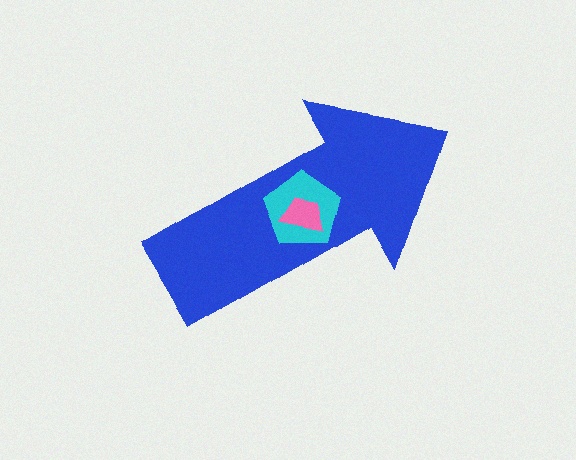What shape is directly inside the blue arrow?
The cyan pentagon.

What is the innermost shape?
The pink trapezoid.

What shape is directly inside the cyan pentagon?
The pink trapezoid.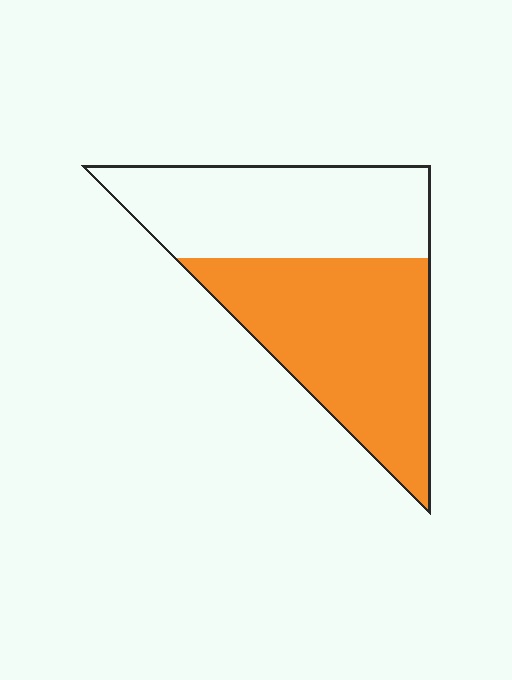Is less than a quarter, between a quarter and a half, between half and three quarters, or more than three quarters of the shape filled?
Between half and three quarters.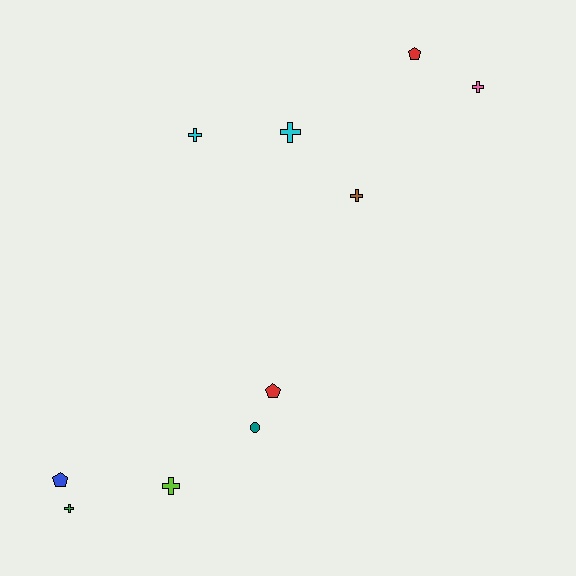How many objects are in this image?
There are 10 objects.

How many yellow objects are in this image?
There are no yellow objects.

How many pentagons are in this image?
There are 3 pentagons.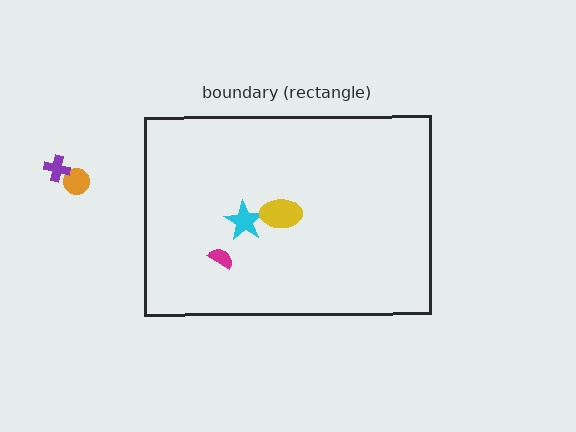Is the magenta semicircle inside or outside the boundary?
Inside.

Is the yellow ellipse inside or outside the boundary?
Inside.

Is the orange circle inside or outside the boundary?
Outside.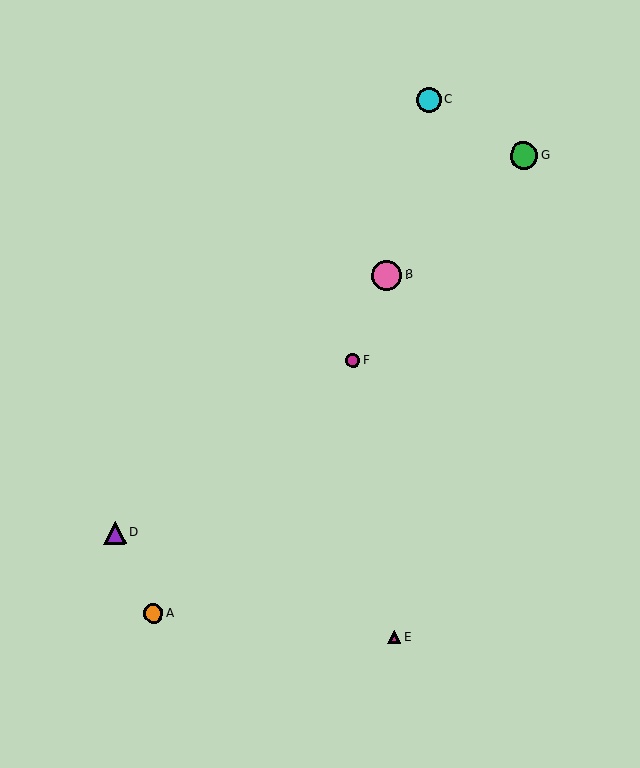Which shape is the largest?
The pink circle (labeled B) is the largest.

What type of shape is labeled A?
Shape A is an orange circle.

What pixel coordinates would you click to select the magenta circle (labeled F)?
Click at (353, 360) to select the magenta circle F.